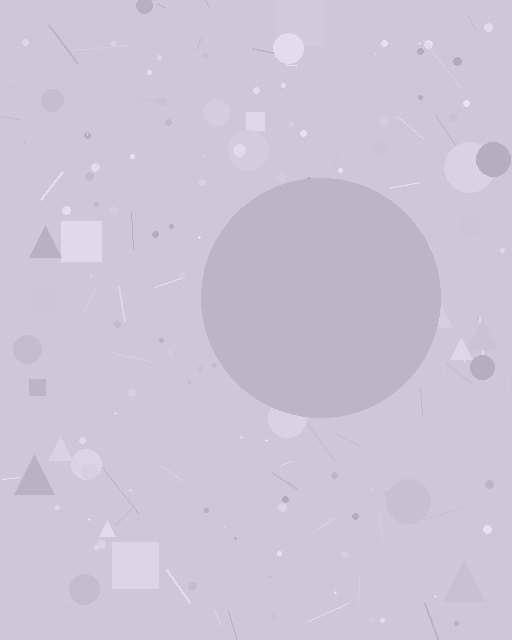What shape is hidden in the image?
A circle is hidden in the image.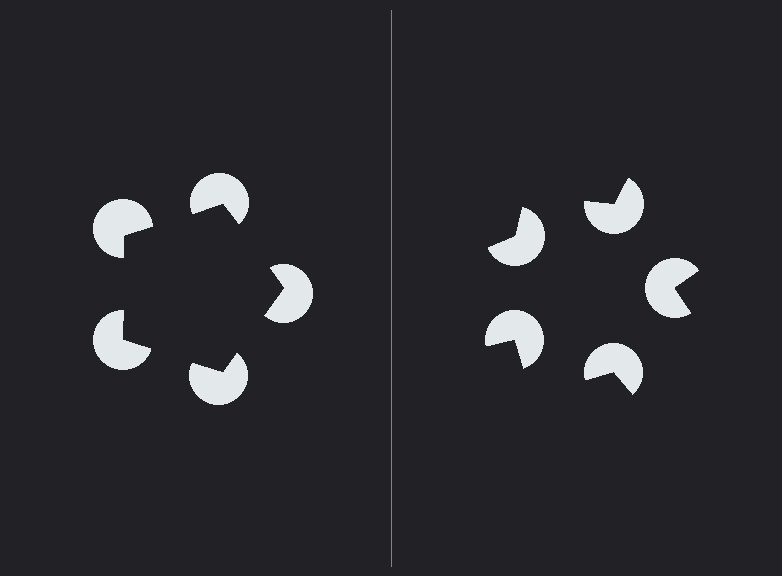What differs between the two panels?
The pac-man discs are positioned identically on both sides; only the wedge orientations differ. On the left they align to a pentagon; on the right they are misaligned.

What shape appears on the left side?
An illusory pentagon.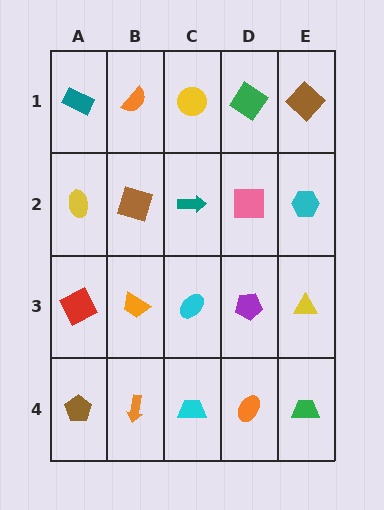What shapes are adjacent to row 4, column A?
A red square (row 3, column A), an orange arrow (row 4, column B).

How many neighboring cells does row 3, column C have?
4.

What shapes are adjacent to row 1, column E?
A cyan hexagon (row 2, column E), a green diamond (row 1, column D).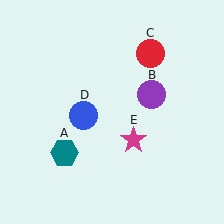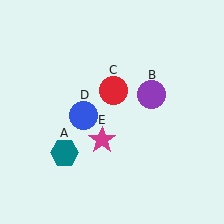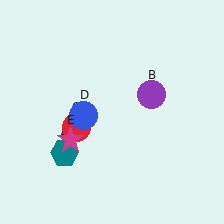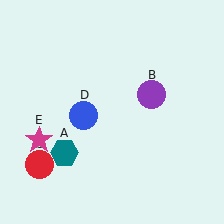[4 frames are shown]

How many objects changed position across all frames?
2 objects changed position: red circle (object C), magenta star (object E).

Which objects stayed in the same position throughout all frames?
Teal hexagon (object A) and purple circle (object B) and blue circle (object D) remained stationary.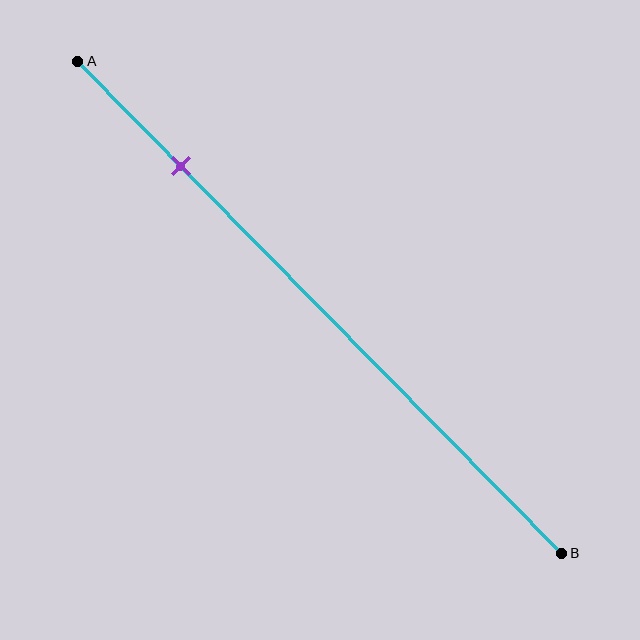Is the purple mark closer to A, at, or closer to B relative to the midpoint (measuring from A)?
The purple mark is closer to point A than the midpoint of segment AB.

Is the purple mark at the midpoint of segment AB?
No, the mark is at about 20% from A, not at the 50% midpoint.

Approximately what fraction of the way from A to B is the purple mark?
The purple mark is approximately 20% of the way from A to B.